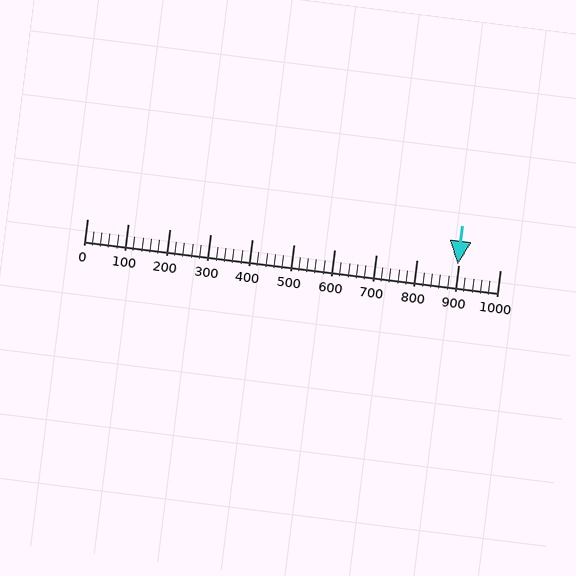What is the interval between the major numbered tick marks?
The major tick marks are spaced 100 units apart.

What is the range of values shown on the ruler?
The ruler shows values from 0 to 1000.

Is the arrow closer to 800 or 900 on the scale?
The arrow is closer to 900.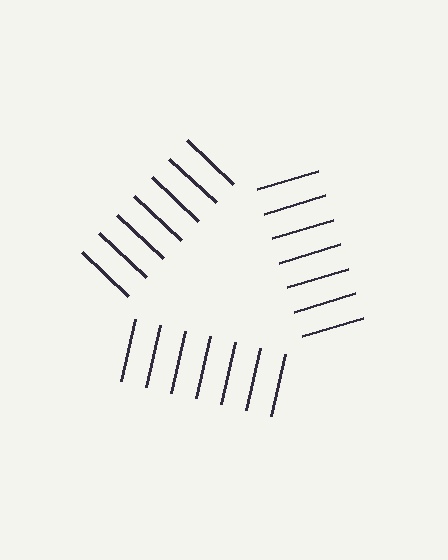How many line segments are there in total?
21 — 7 along each of the 3 edges.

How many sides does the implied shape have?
3 sides — the line-ends trace a triangle.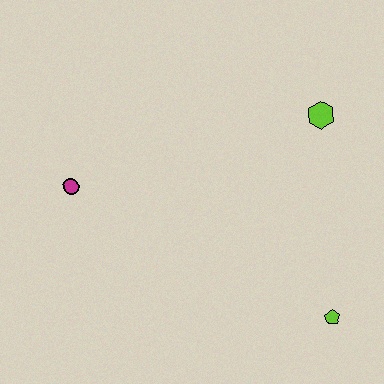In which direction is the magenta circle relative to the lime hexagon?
The magenta circle is to the left of the lime hexagon.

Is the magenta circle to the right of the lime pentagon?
No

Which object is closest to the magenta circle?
The lime hexagon is closest to the magenta circle.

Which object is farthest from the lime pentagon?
The magenta circle is farthest from the lime pentagon.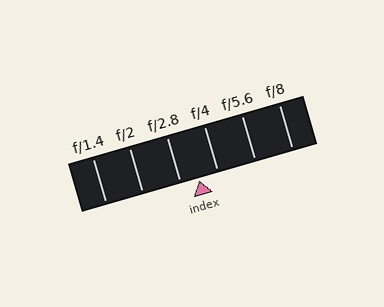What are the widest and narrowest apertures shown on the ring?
The widest aperture shown is f/1.4 and the narrowest is f/8.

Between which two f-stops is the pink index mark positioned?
The index mark is between f/2.8 and f/4.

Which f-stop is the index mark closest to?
The index mark is closest to f/2.8.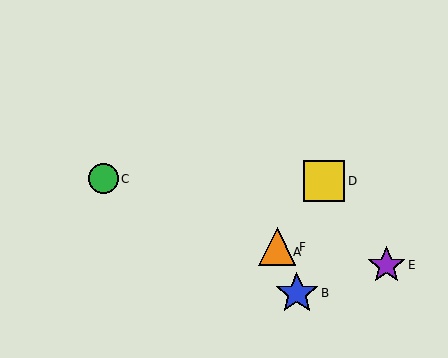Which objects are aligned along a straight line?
Objects A, B, F are aligned along a straight line.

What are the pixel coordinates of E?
Object E is at (387, 265).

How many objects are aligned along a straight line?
3 objects (A, B, F) are aligned along a straight line.